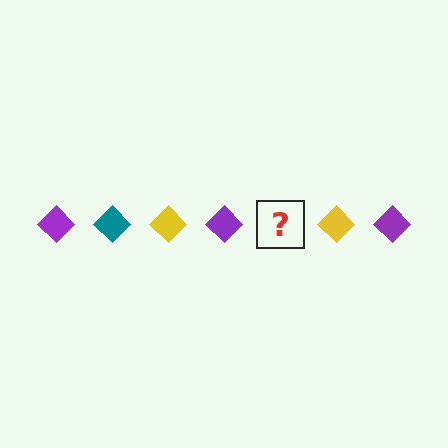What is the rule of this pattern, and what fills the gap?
The rule is that the pattern cycles through purple, teal, yellow diamonds. The gap should be filled with a teal diamond.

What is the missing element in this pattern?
The missing element is a teal diamond.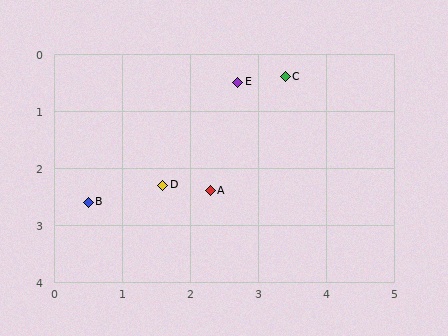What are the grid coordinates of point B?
Point B is at approximately (0.5, 2.6).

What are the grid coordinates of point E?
Point E is at approximately (2.7, 0.5).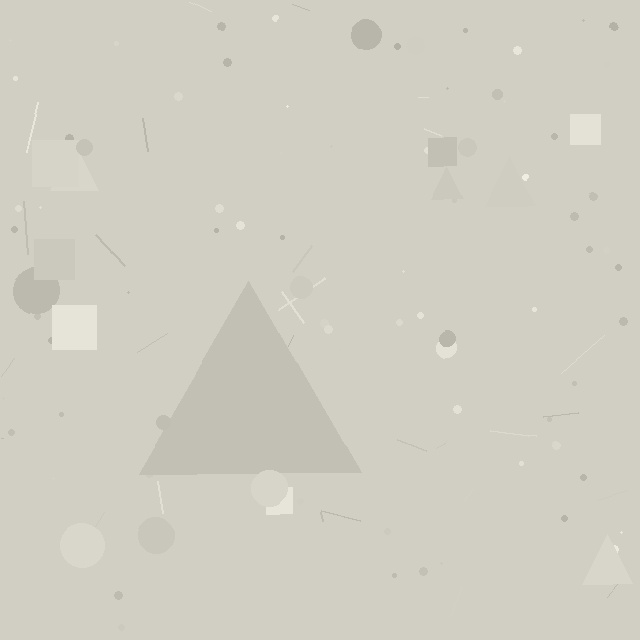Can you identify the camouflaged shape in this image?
The camouflaged shape is a triangle.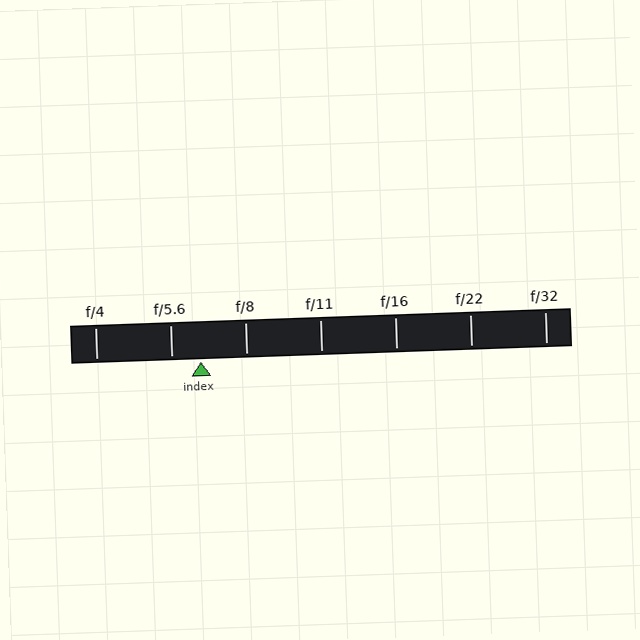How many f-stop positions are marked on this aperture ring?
There are 7 f-stop positions marked.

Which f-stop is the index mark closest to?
The index mark is closest to f/5.6.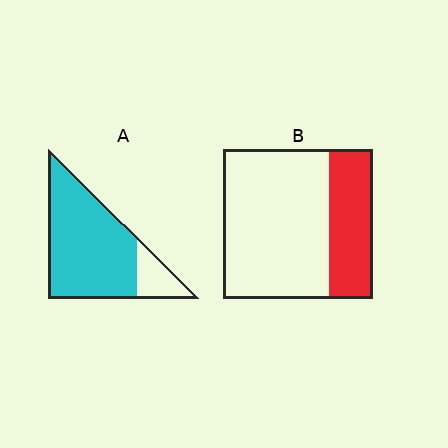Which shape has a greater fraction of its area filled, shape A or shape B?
Shape A.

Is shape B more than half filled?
No.